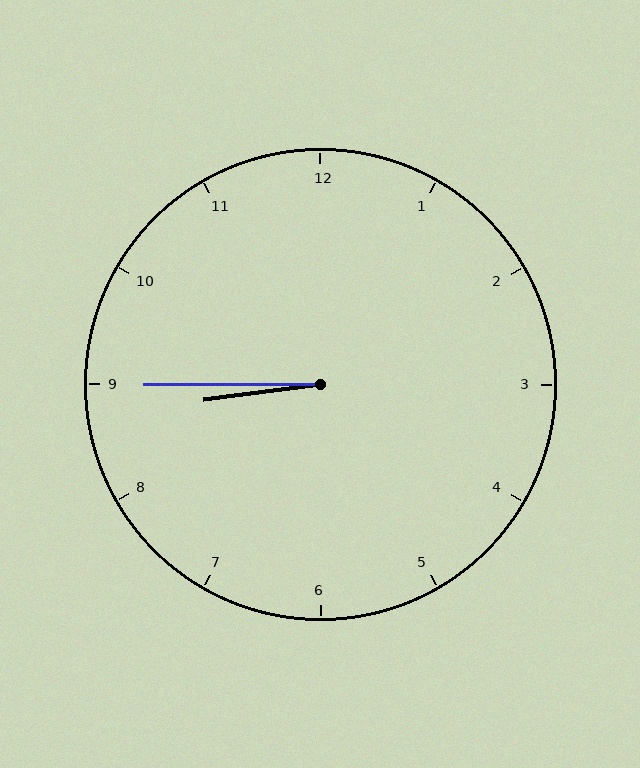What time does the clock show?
8:45.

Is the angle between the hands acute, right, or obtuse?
It is acute.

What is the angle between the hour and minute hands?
Approximately 8 degrees.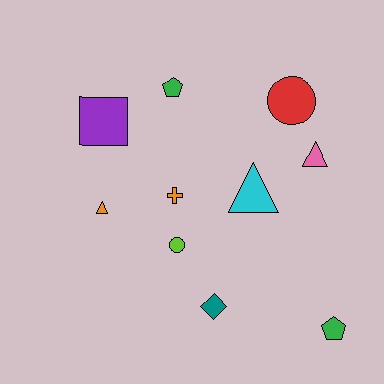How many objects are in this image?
There are 10 objects.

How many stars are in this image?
There are no stars.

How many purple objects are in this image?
There is 1 purple object.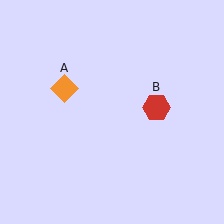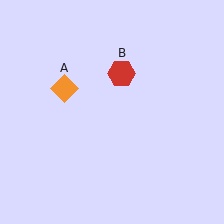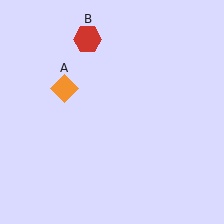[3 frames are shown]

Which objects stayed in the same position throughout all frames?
Orange diamond (object A) remained stationary.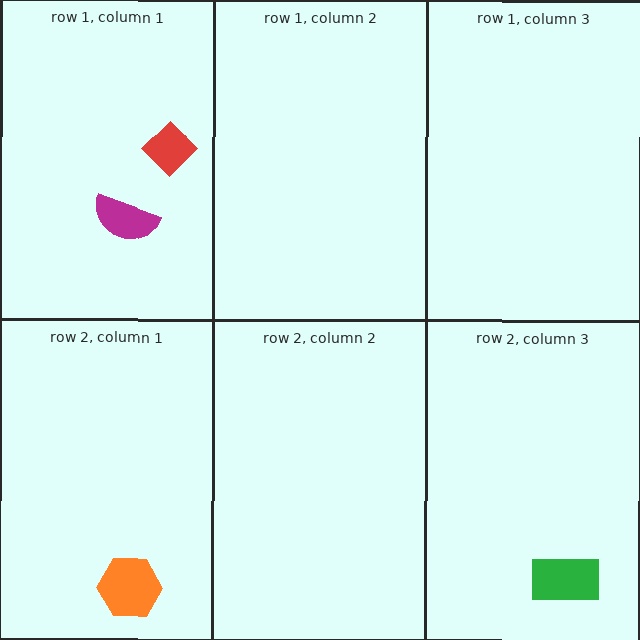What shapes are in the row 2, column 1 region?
The orange hexagon.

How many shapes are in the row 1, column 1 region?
2.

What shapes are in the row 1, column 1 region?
The magenta semicircle, the red diamond.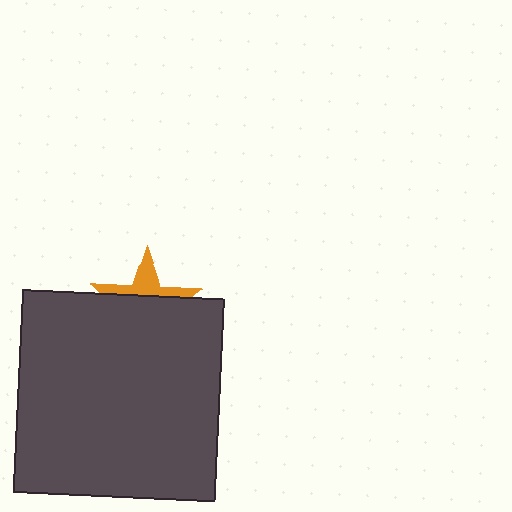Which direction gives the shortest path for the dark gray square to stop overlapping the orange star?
Moving down gives the shortest separation.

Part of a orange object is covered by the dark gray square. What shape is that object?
It is a star.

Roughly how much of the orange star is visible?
A small part of it is visible (roughly 34%).